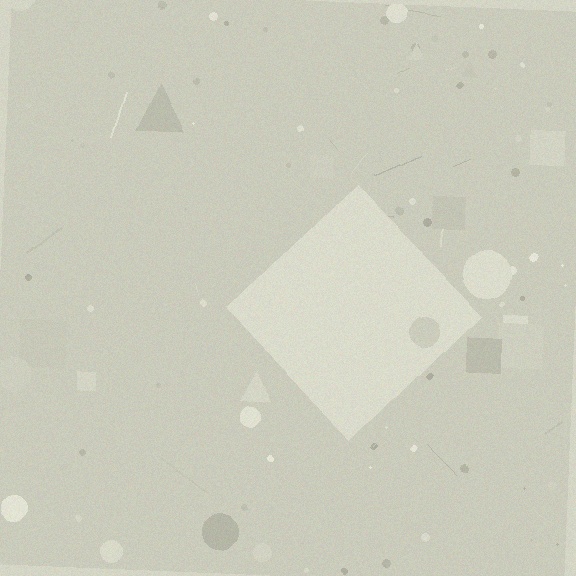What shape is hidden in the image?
A diamond is hidden in the image.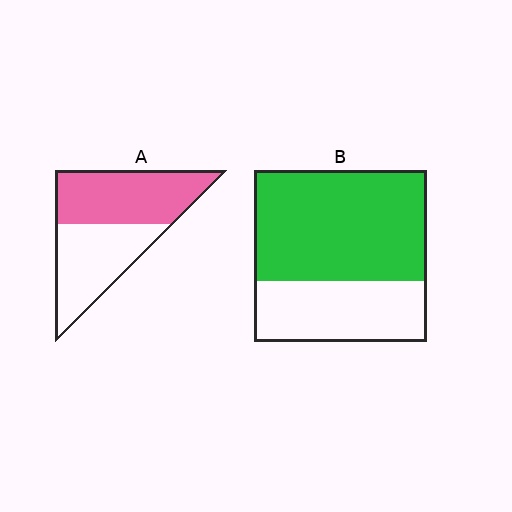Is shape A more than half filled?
Roughly half.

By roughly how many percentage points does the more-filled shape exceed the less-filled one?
By roughly 10 percentage points (B over A).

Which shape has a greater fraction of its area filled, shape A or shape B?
Shape B.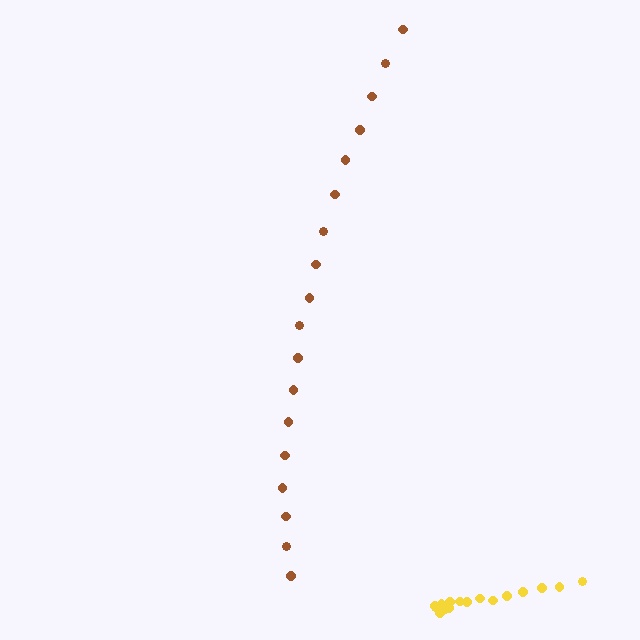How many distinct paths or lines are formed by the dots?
There are 2 distinct paths.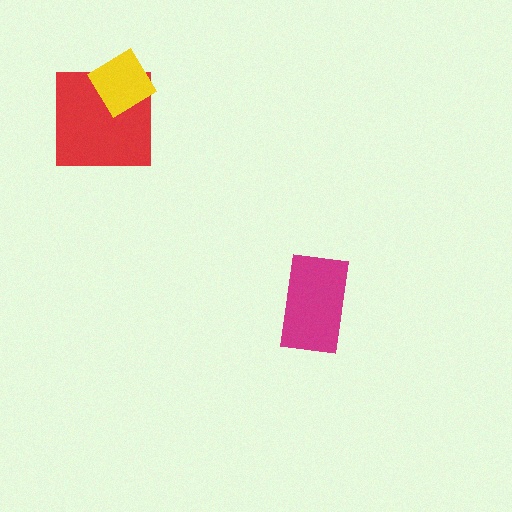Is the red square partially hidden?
Yes, it is partially covered by another shape.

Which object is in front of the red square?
The yellow diamond is in front of the red square.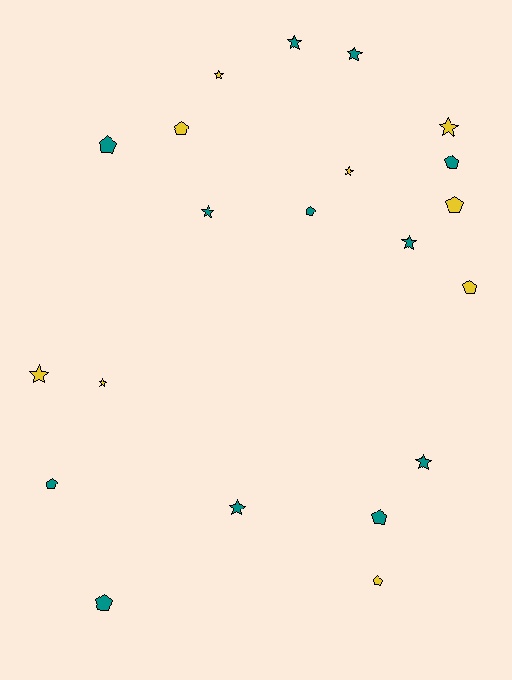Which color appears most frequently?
Teal, with 12 objects.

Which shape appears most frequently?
Star, with 11 objects.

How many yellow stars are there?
There are 5 yellow stars.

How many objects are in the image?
There are 21 objects.